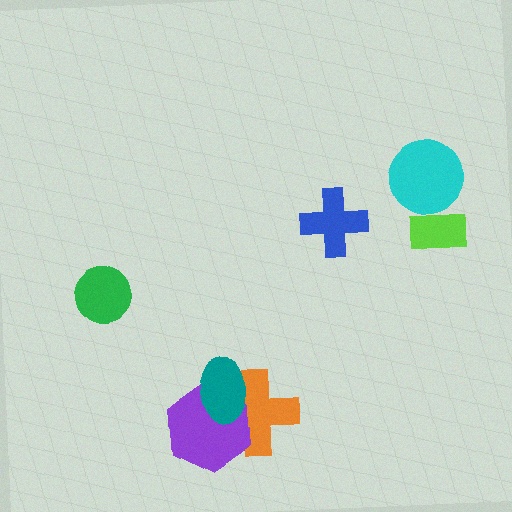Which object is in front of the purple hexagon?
The teal ellipse is in front of the purple hexagon.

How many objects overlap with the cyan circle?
1 object overlaps with the cyan circle.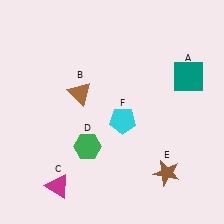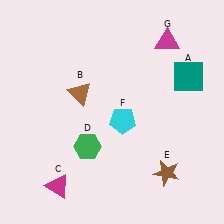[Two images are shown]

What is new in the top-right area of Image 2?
A magenta triangle (G) was added in the top-right area of Image 2.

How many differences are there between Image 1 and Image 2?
There is 1 difference between the two images.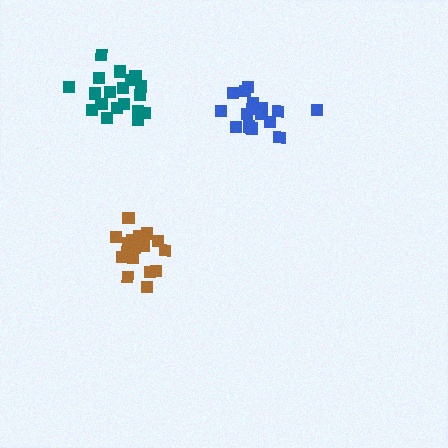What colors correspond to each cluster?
The clusters are colored: brown, teal, blue.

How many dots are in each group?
Group 1: 18 dots, Group 2: 19 dots, Group 3: 18 dots (55 total).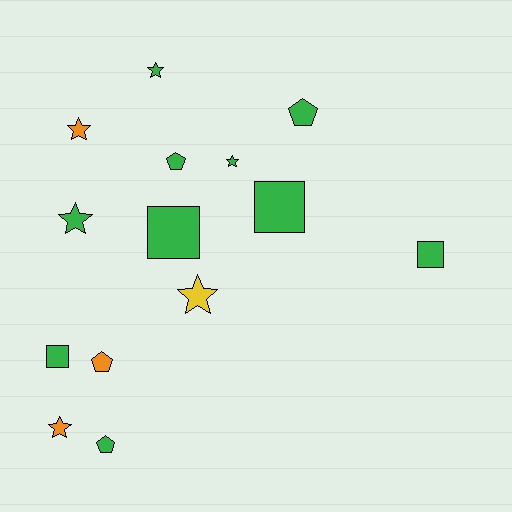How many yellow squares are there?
There are no yellow squares.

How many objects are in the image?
There are 14 objects.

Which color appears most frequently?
Green, with 10 objects.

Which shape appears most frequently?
Star, with 6 objects.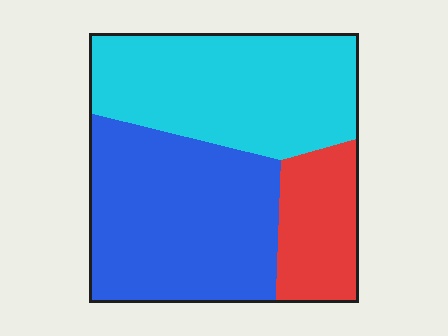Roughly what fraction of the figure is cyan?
Cyan takes up between a third and a half of the figure.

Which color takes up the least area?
Red, at roughly 15%.